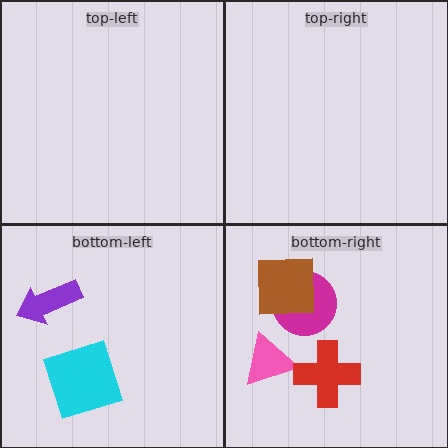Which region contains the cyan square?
The bottom-left region.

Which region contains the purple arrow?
The bottom-left region.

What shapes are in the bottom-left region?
The cyan square, the purple arrow.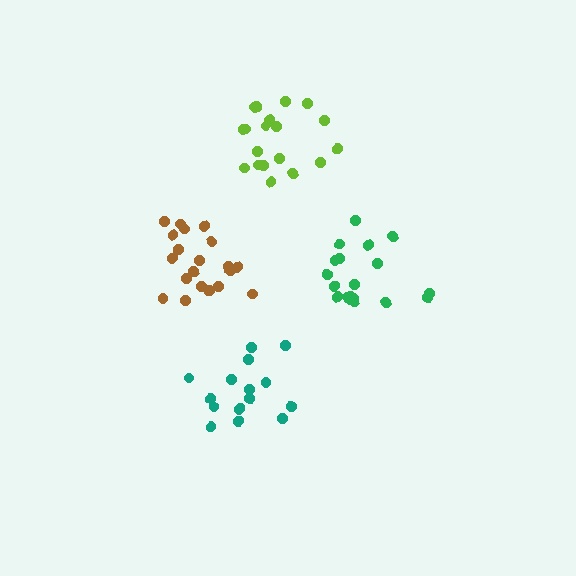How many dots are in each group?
Group 1: 17 dots, Group 2: 19 dots, Group 3: 19 dots, Group 4: 20 dots (75 total).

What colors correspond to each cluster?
The clusters are colored: teal, green, lime, brown.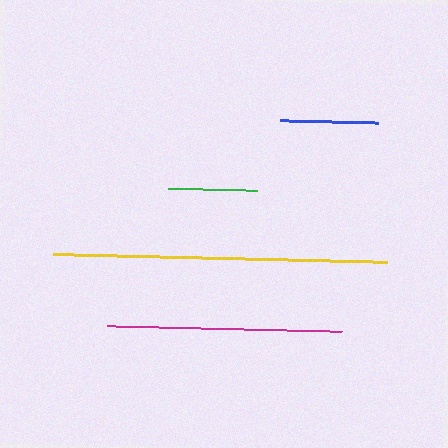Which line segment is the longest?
The yellow line is the longest at approximately 334 pixels.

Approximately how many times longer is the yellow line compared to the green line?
The yellow line is approximately 3.7 times the length of the green line.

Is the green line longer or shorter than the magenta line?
The magenta line is longer than the green line.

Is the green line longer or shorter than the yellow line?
The yellow line is longer than the green line.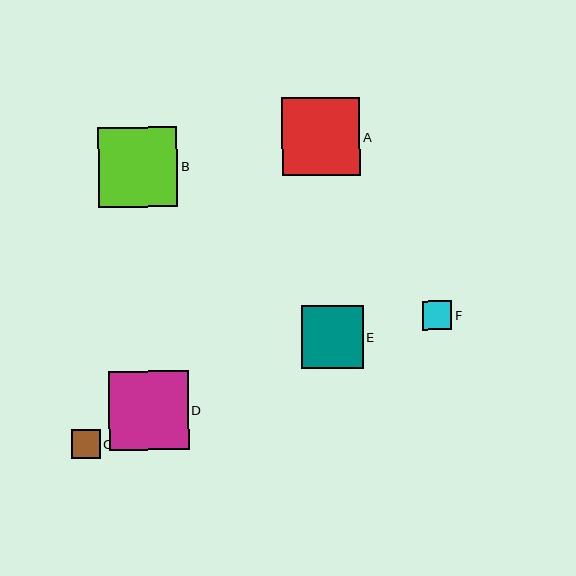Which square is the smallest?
Square C is the smallest with a size of approximately 29 pixels.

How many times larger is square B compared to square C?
Square B is approximately 2.8 times the size of square C.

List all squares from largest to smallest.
From largest to smallest: B, D, A, E, F, C.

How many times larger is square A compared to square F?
Square A is approximately 2.7 times the size of square F.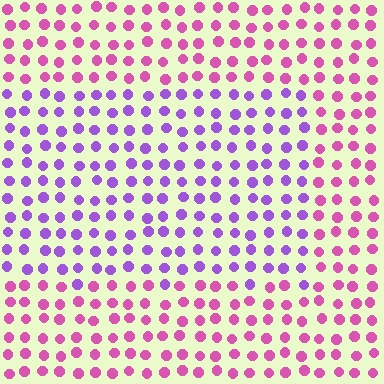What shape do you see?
I see a rectangle.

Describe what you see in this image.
The image is filled with small pink elements in a uniform arrangement. A rectangle-shaped region is visible where the elements are tinted to a slightly different hue, forming a subtle color boundary.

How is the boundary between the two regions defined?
The boundary is defined purely by a slight shift in hue (about 44 degrees). Spacing, size, and orientation are identical on both sides.